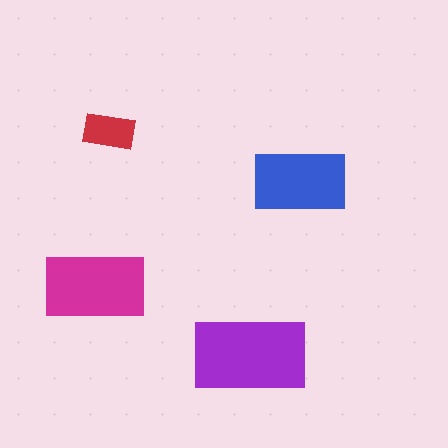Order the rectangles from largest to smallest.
the purple one, the magenta one, the blue one, the red one.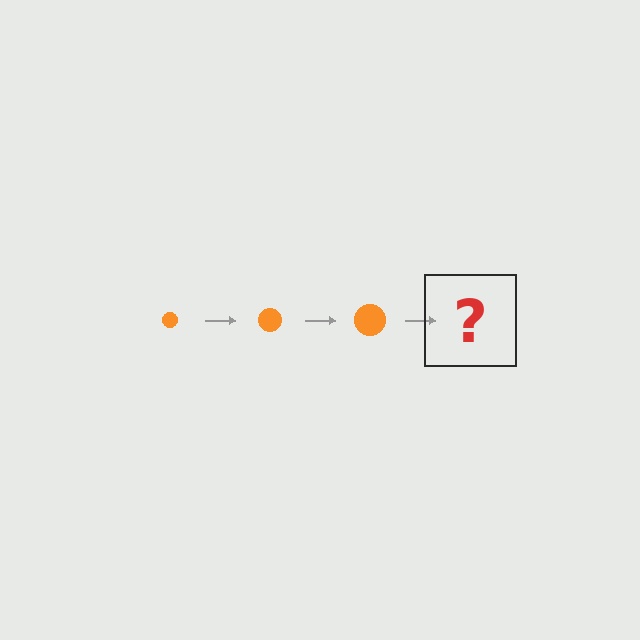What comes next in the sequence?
The next element should be an orange circle, larger than the previous one.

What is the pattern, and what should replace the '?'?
The pattern is that the circle gets progressively larger each step. The '?' should be an orange circle, larger than the previous one.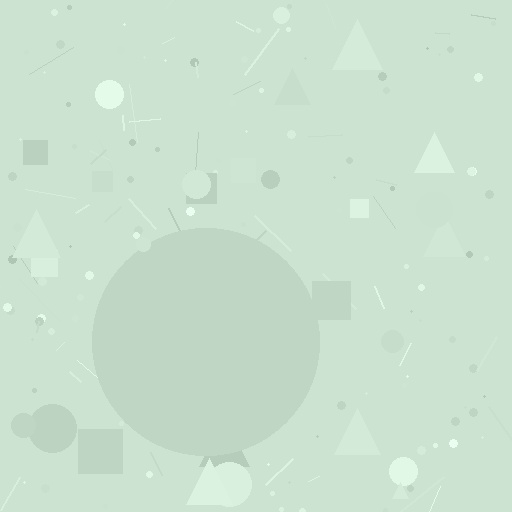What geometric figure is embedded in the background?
A circle is embedded in the background.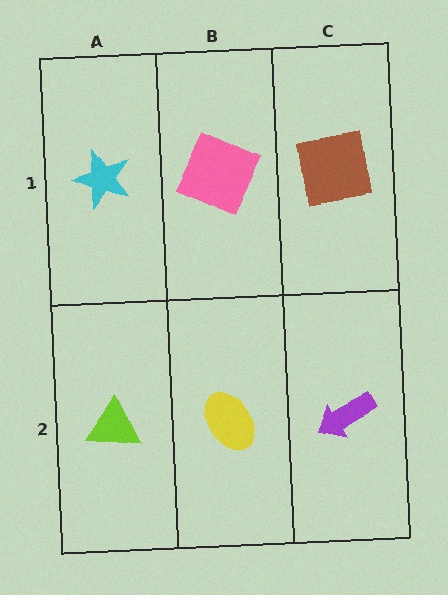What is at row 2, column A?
A lime triangle.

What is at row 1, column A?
A cyan star.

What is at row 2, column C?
A purple arrow.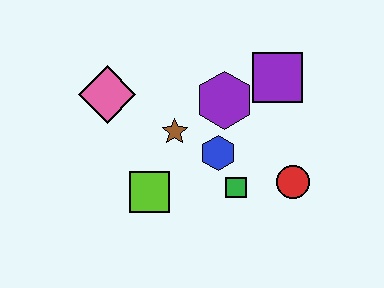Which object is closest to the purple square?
The purple hexagon is closest to the purple square.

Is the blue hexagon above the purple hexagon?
No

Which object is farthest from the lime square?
The purple square is farthest from the lime square.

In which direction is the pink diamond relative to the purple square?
The pink diamond is to the left of the purple square.